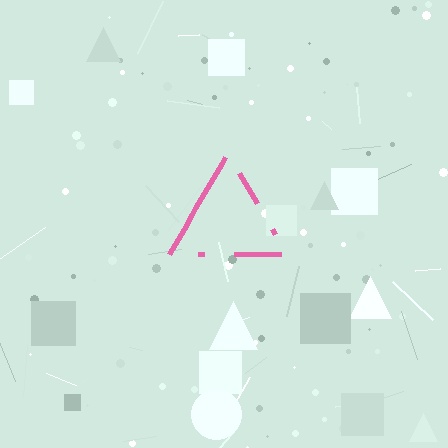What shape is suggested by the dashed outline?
The dashed outline suggests a triangle.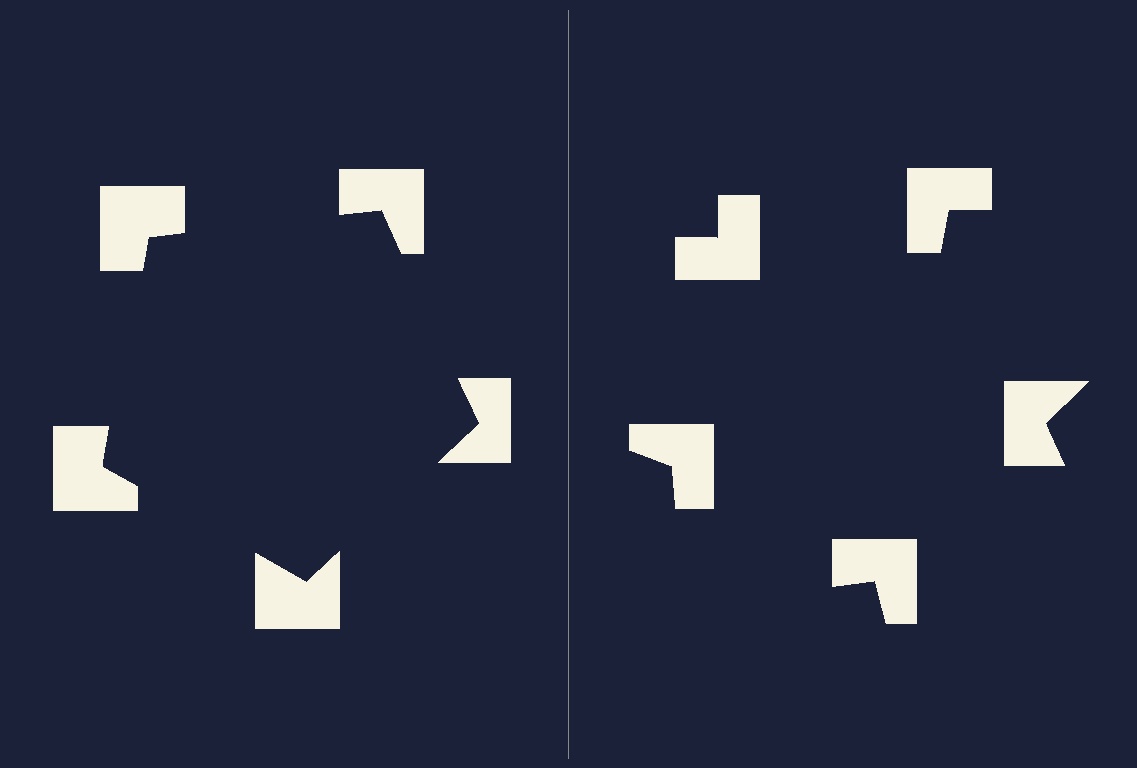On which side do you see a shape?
An illusory pentagon appears on the left side. On the right side the wedge cuts are rotated, so no coherent shape forms.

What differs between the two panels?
The notched squares are positioned identically on both sides; only the wedge orientations differ. On the left they align to a pentagon; on the right they are misaligned.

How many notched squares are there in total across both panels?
10 — 5 on each side.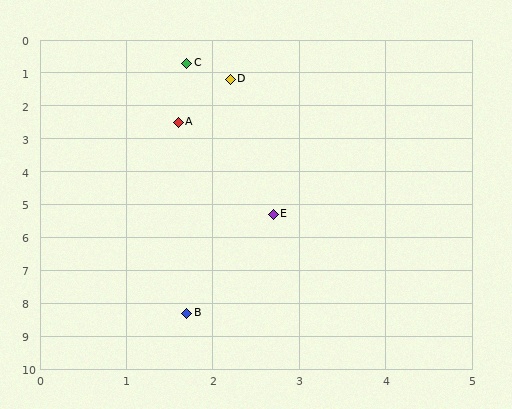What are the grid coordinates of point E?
Point E is at approximately (2.7, 5.3).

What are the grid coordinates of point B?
Point B is at approximately (1.7, 8.3).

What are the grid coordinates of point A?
Point A is at approximately (1.6, 2.5).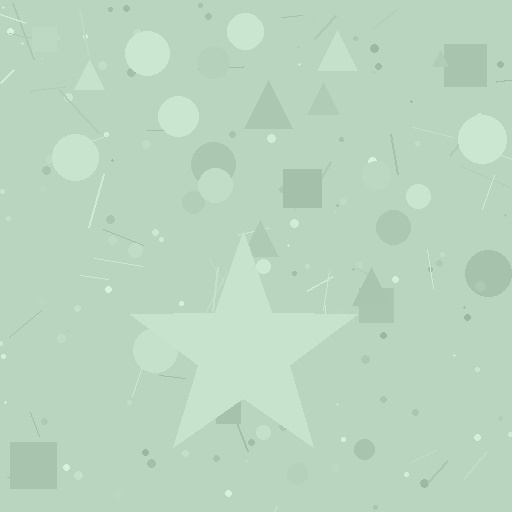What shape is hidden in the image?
A star is hidden in the image.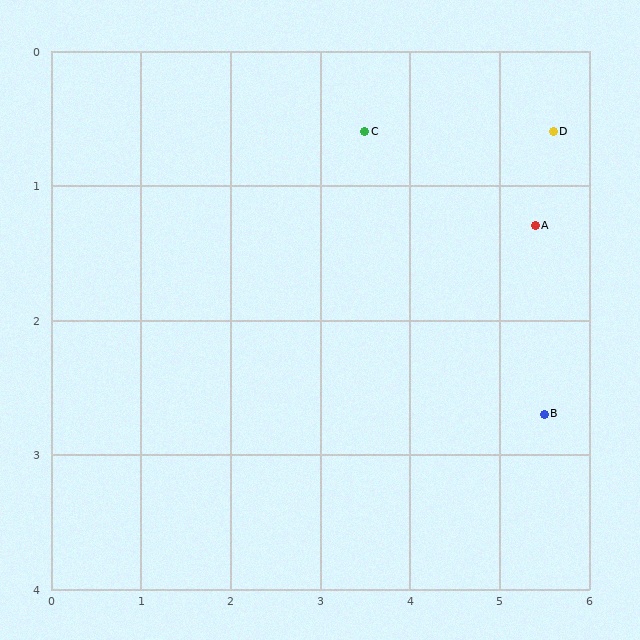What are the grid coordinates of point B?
Point B is at approximately (5.5, 2.7).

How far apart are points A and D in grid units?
Points A and D are about 0.7 grid units apart.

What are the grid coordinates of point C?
Point C is at approximately (3.5, 0.6).